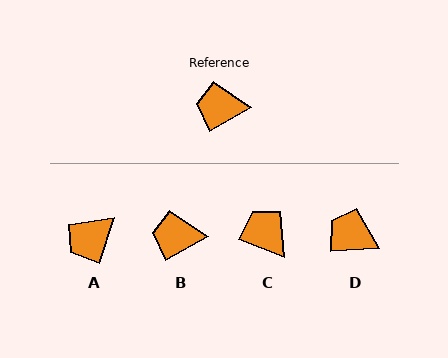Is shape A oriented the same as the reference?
No, it is off by about 42 degrees.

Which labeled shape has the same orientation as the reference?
B.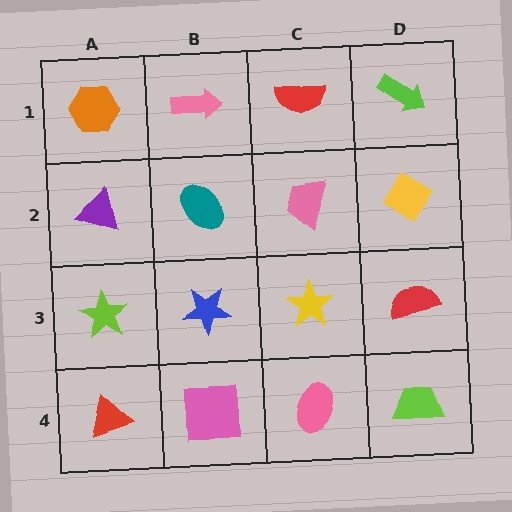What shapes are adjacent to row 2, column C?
A red semicircle (row 1, column C), a yellow star (row 3, column C), a teal ellipse (row 2, column B), a yellow diamond (row 2, column D).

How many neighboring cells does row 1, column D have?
2.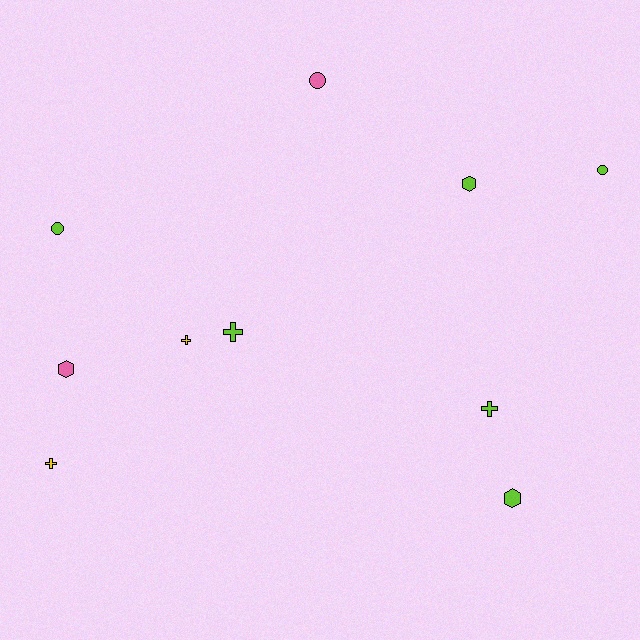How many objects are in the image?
There are 10 objects.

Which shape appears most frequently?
Cross, with 4 objects.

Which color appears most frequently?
Lime, with 6 objects.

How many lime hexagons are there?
There are 2 lime hexagons.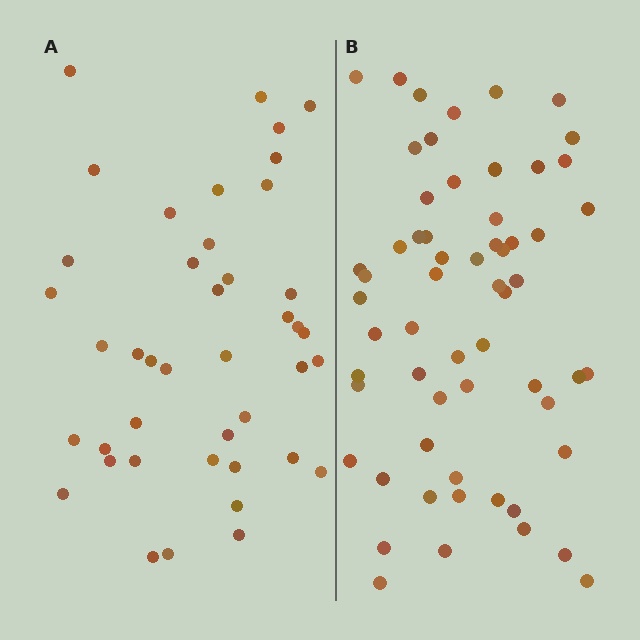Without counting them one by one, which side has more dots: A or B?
Region B (the right region) has more dots.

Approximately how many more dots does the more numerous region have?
Region B has approximately 20 more dots than region A.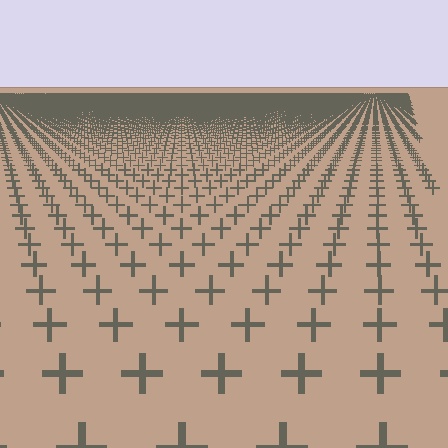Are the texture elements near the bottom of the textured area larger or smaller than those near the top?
Larger. Near the bottom, elements are closer to the viewer and appear at a bigger on-screen size.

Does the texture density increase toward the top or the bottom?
Density increases toward the top.